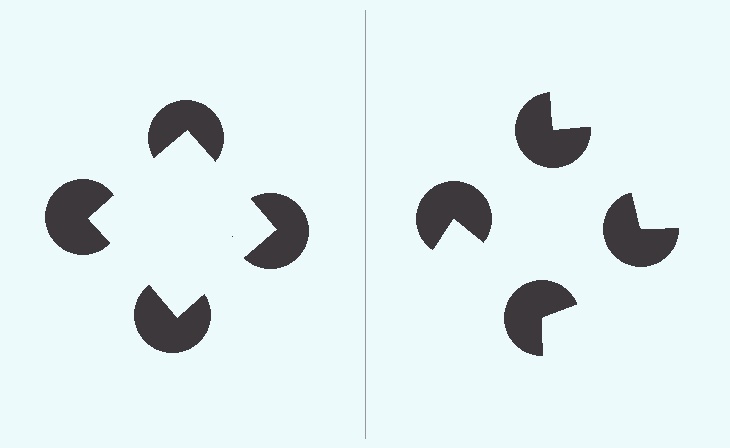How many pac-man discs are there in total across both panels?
8 — 4 on each side.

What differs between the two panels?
The pac-man discs are positioned identically on both sides; only the wedge orientations differ. On the left they align to a square; on the right they are misaligned.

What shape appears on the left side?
An illusory square.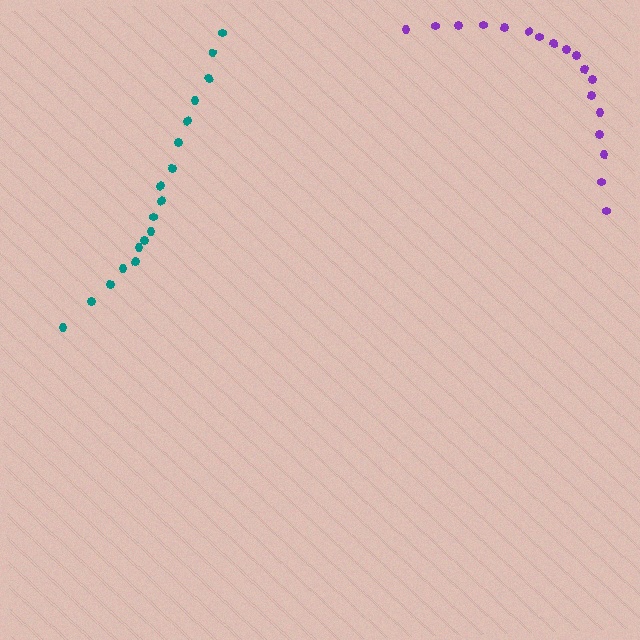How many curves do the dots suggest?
There are 2 distinct paths.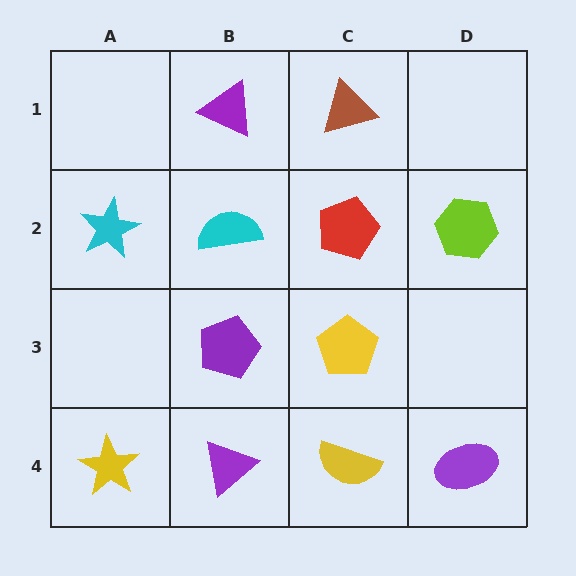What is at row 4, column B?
A purple triangle.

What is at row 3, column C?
A yellow pentagon.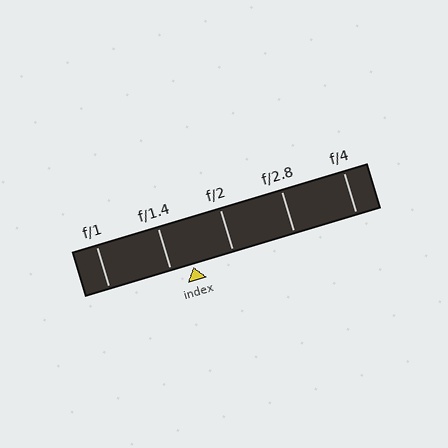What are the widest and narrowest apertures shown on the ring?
The widest aperture shown is f/1 and the narrowest is f/4.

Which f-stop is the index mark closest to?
The index mark is closest to f/1.4.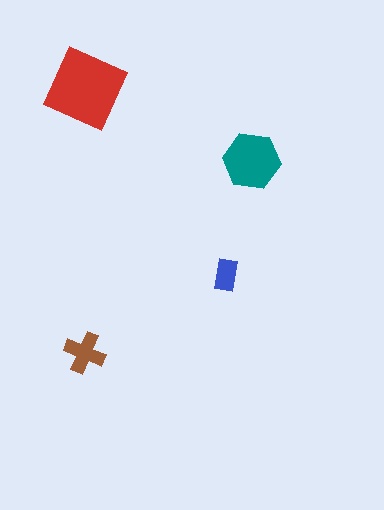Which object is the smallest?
The blue rectangle.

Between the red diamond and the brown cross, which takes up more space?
The red diamond.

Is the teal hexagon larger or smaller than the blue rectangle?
Larger.